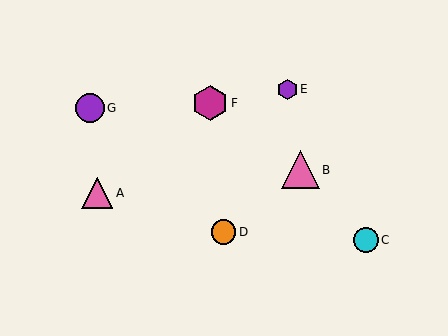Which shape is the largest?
The pink triangle (labeled B) is the largest.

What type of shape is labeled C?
Shape C is a cyan circle.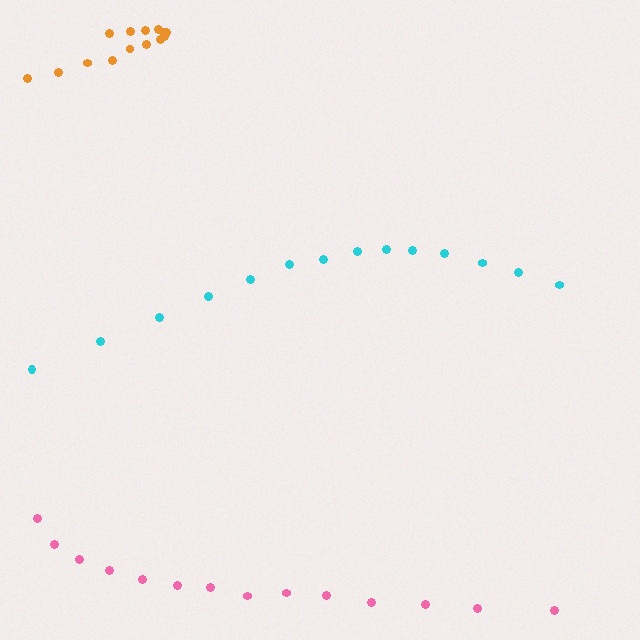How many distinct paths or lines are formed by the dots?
There are 3 distinct paths.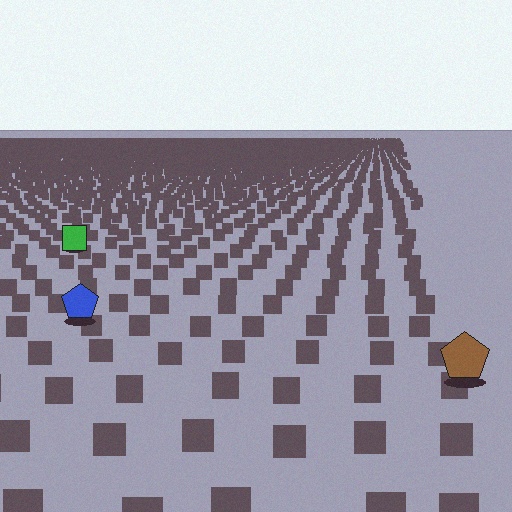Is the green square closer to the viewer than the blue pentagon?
No. The blue pentagon is closer — you can tell from the texture gradient: the ground texture is coarser near it.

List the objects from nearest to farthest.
From nearest to farthest: the brown pentagon, the blue pentagon, the green square.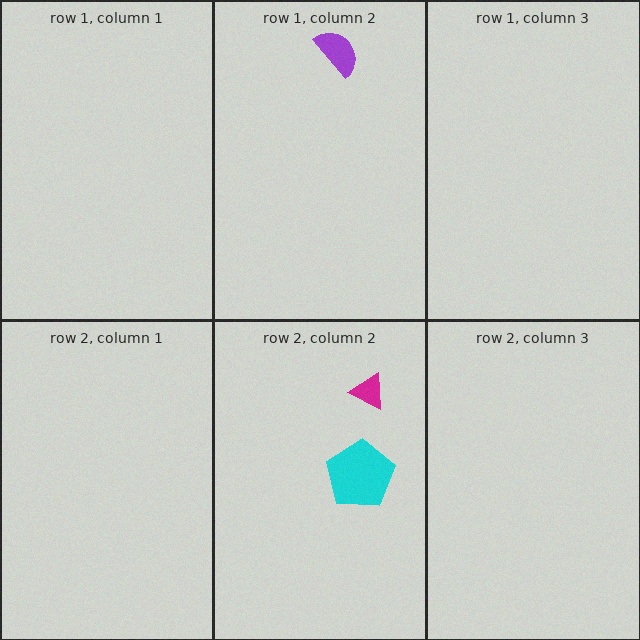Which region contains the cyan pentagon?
The row 2, column 2 region.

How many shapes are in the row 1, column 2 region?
1.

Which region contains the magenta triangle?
The row 2, column 2 region.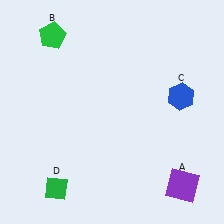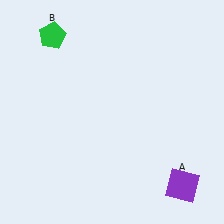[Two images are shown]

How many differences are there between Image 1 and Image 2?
There are 2 differences between the two images.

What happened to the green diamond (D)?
The green diamond (D) was removed in Image 2. It was in the bottom-left area of Image 1.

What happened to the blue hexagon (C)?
The blue hexagon (C) was removed in Image 2. It was in the top-right area of Image 1.